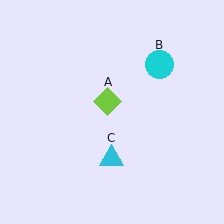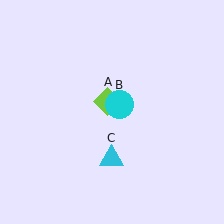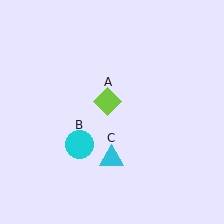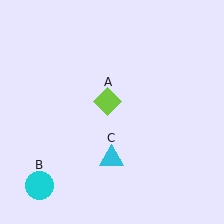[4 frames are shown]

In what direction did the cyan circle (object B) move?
The cyan circle (object B) moved down and to the left.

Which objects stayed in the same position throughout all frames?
Lime diamond (object A) and cyan triangle (object C) remained stationary.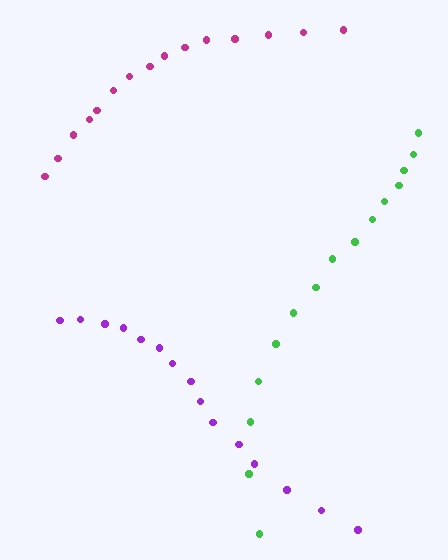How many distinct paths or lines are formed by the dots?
There are 3 distinct paths.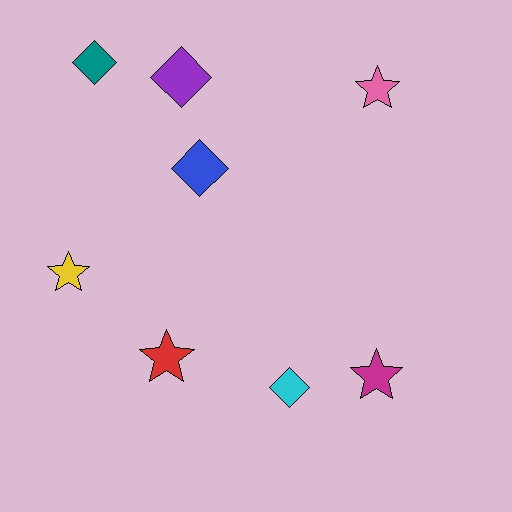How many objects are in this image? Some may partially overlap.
There are 8 objects.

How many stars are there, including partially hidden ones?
There are 4 stars.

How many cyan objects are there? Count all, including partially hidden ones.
There is 1 cyan object.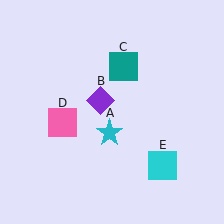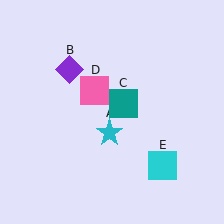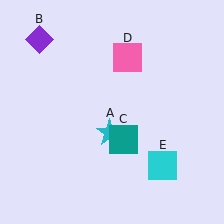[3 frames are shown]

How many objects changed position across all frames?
3 objects changed position: purple diamond (object B), teal square (object C), pink square (object D).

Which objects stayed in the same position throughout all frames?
Cyan star (object A) and cyan square (object E) remained stationary.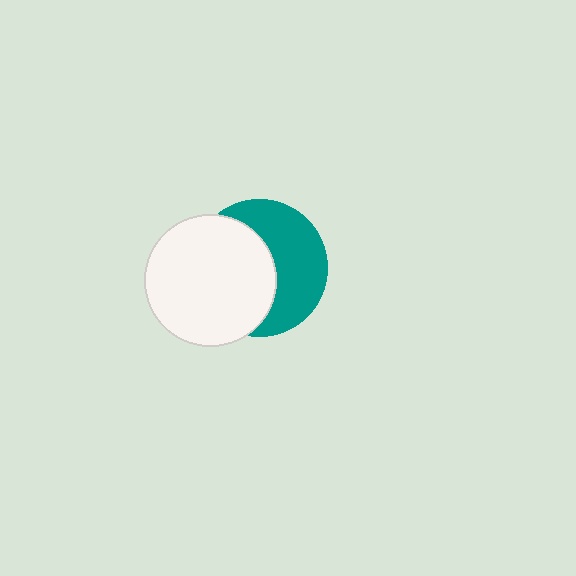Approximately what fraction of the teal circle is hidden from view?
Roughly 52% of the teal circle is hidden behind the white circle.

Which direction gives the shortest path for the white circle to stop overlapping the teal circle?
Moving left gives the shortest separation.